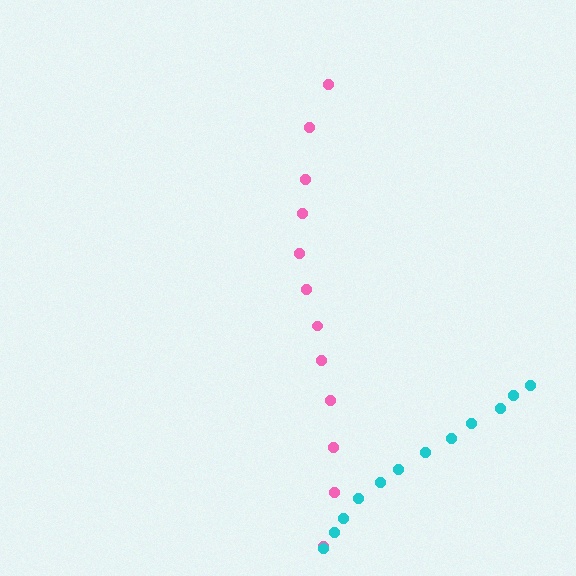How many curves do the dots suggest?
There are 2 distinct paths.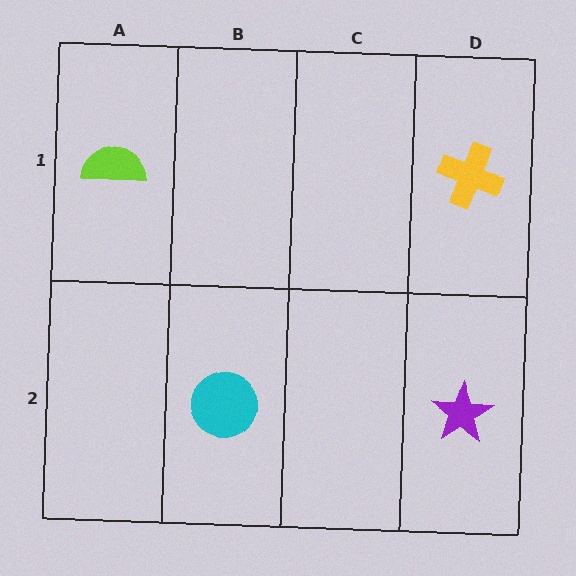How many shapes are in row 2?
2 shapes.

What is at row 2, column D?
A purple star.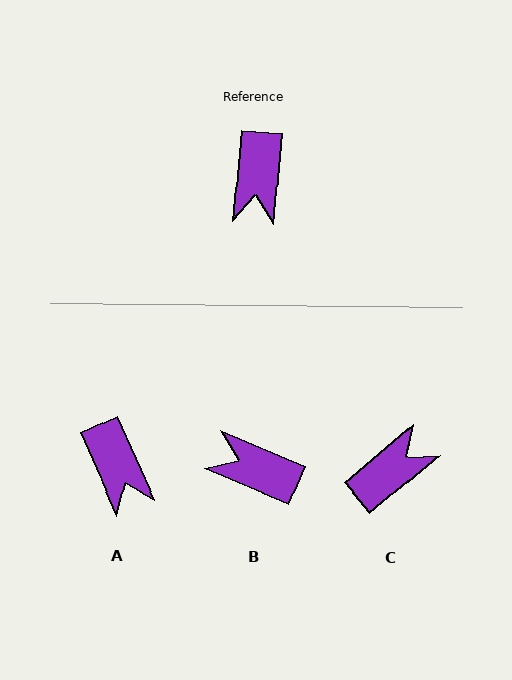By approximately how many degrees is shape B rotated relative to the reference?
Approximately 108 degrees clockwise.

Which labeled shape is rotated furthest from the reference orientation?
C, about 135 degrees away.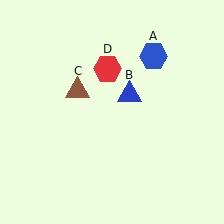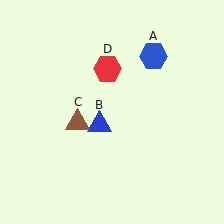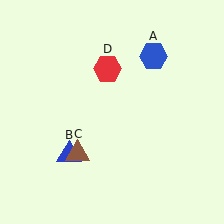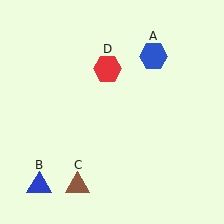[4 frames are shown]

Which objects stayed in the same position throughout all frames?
Blue hexagon (object A) and red hexagon (object D) remained stationary.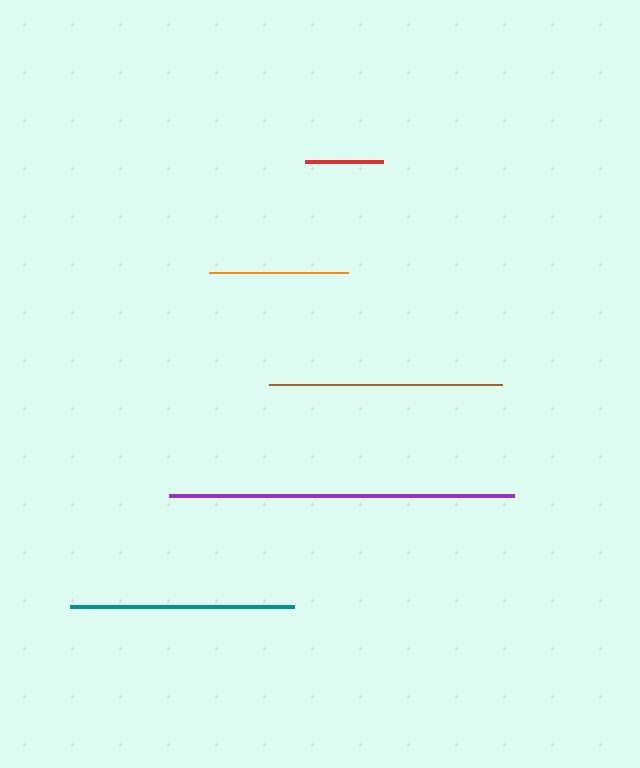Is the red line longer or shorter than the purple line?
The purple line is longer than the red line.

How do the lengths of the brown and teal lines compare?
The brown and teal lines are approximately the same length.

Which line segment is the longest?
The purple line is the longest at approximately 345 pixels.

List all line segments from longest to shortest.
From longest to shortest: purple, brown, teal, orange, red.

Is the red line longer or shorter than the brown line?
The brown line is longer than the red line.